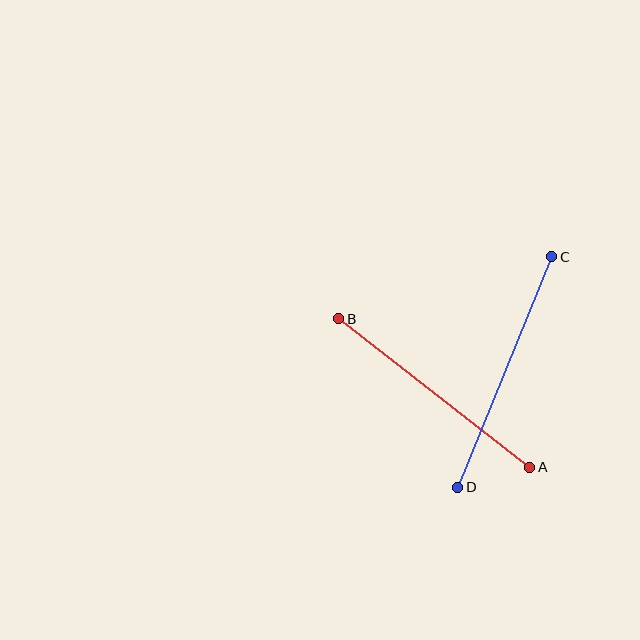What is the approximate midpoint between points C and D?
The midpoint is at approximately (505, 372) pixels.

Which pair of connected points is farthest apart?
Points C and D are farthest apart.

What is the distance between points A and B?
The distance is approximately 242 pixels.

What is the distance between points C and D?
The distance is approximately 249 pixels.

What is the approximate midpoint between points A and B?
The midpoint is at approximately (434, 393) pixels.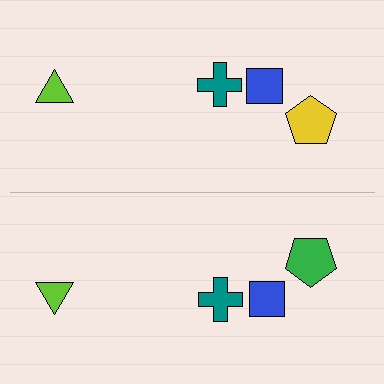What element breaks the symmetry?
The green pentagon on the bottom side breaks the symmetry — its mirror counterpart is yellow.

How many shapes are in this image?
There are 8 shapes in this image.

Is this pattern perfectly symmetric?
No, the pattern is not perfectly symmetric. The green pentagon on the bottom side breaks the symmetry — its mirror counterpart is yellow.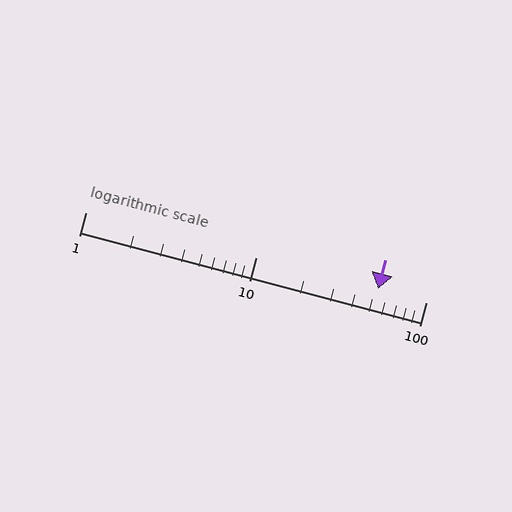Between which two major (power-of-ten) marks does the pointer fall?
The pointer is between 10 and 100.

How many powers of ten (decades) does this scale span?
The scale spans 2 decades, from 1 to 100.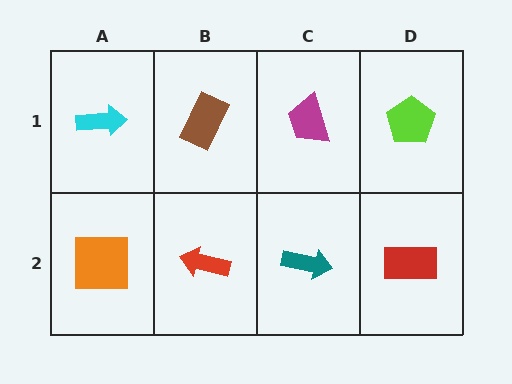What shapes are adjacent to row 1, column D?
A red rectangle (row 2, column D), a magenta trapezoid (row 1, column C).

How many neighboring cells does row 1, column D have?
2.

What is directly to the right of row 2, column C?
A red rectangle.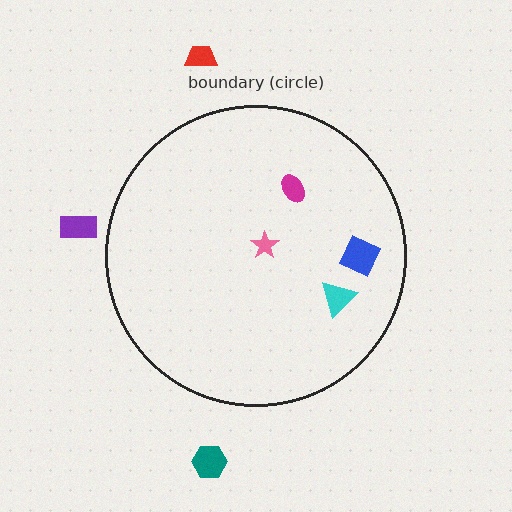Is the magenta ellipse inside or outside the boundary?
Inside.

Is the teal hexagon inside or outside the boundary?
Outside.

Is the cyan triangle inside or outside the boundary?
Inside.